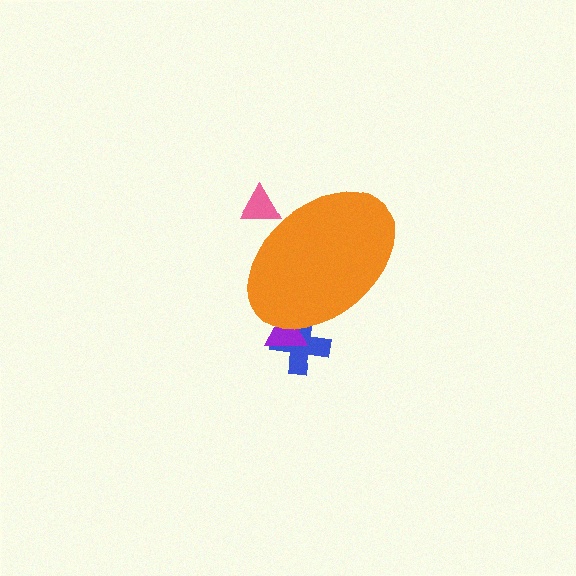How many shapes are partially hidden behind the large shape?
3 shapes are partially hidden.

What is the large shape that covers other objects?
An orange ellipse.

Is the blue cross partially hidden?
Yes, the blue cross is partially hidden behind the orange ellipse.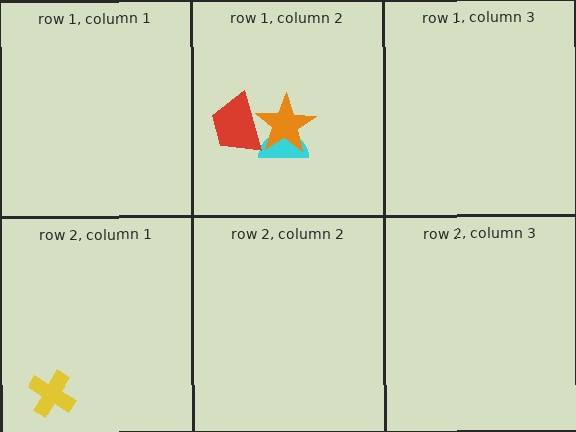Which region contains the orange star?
The row 1, column 2 region.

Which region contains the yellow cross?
The row 2, column 1 region.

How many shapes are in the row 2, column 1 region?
1.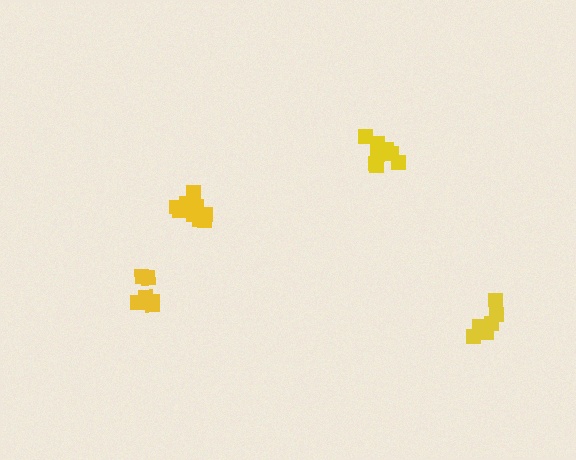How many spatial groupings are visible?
There are 4 spatial groupings.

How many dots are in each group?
Group 1: 7 dots, Group 2: 6 dots, Group 3: 8 dots, Group 4: 10 dots (31 total).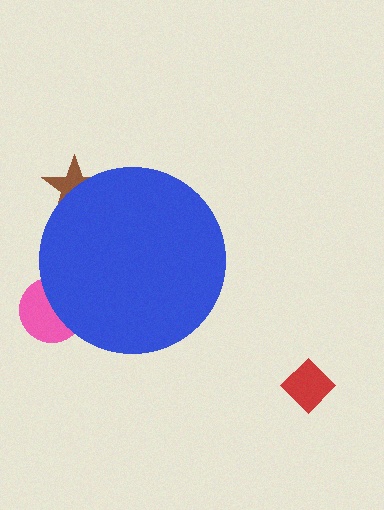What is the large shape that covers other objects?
A blue circle.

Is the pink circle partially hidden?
Yes, the pink circle is partially hidden behind the blue circle.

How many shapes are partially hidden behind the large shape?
2 shapes are partially hidden.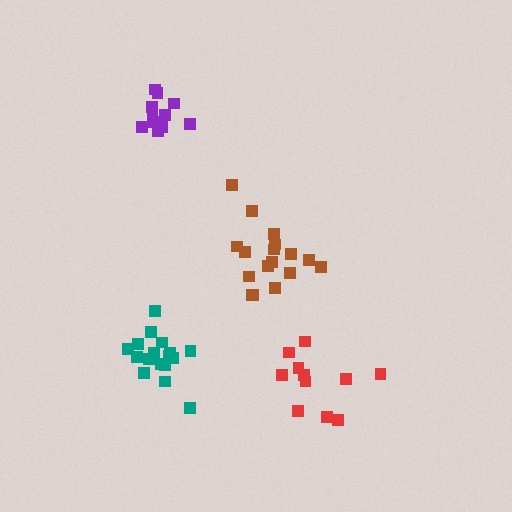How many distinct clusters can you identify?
There are 4 distinct clusters.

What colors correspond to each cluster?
The clusters are colored: brown, teal, red, purple.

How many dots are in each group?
Group 1: 17 dots, Group 2: 17 dots, Group 3: 11 dots, Group 4: 12 dots (57 total).